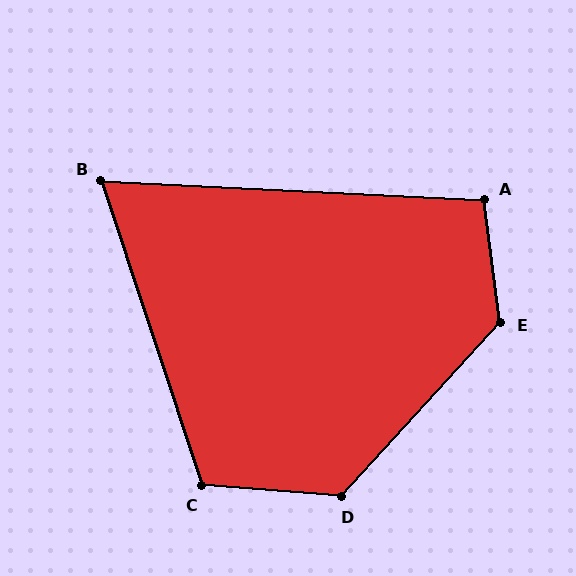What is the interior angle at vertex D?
Approximately 128 degrees (obtuse).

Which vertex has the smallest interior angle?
B, at approximately 69 degrees.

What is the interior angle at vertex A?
Approximately 100 degrees (obtuse).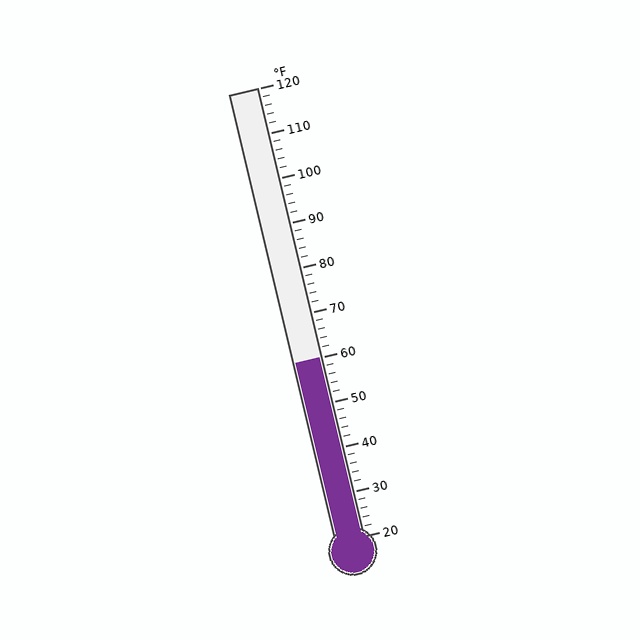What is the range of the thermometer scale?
The thermometer scale ranges from 20°F to 120°F.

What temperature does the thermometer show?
The thermometer shows approximately 60°F.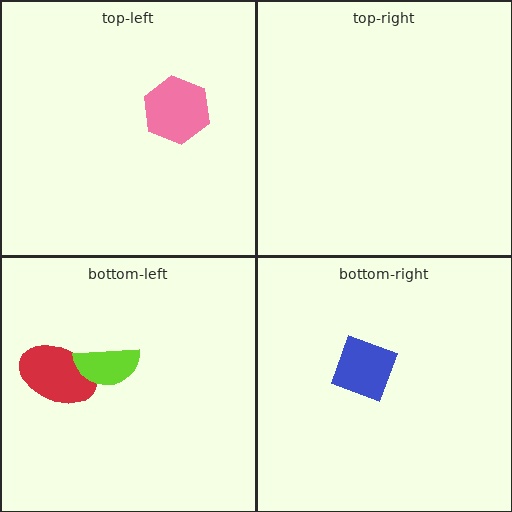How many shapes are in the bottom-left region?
2.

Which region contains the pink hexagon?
The top-left region.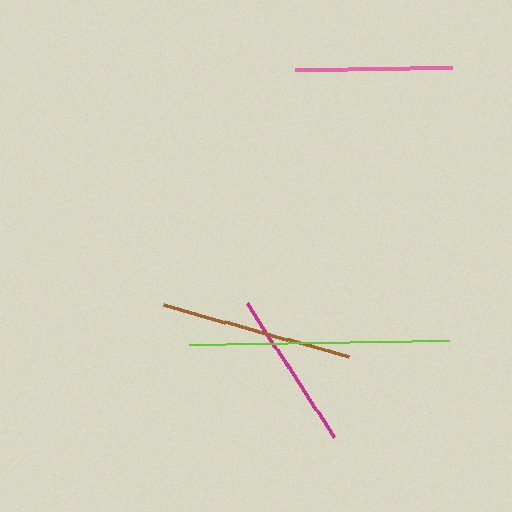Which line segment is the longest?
The lime line is the longest at approximately 260 pixels.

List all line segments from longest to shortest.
From longest to shortest: lime, brown, magenta, pink.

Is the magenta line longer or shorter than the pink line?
The magenta line is longer than the pink line.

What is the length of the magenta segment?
The magenta segment is approximately 160 pixels long.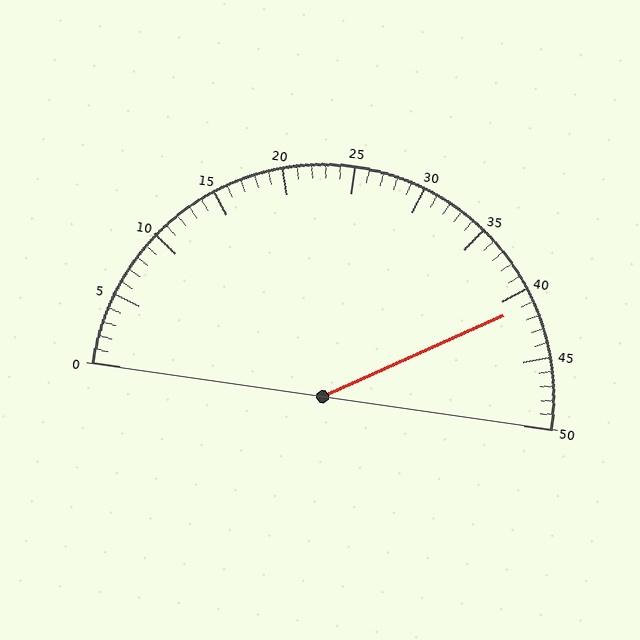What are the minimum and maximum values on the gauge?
The gauge ranges from 0 to 50.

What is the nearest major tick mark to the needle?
The nearest major tick mark is 40.